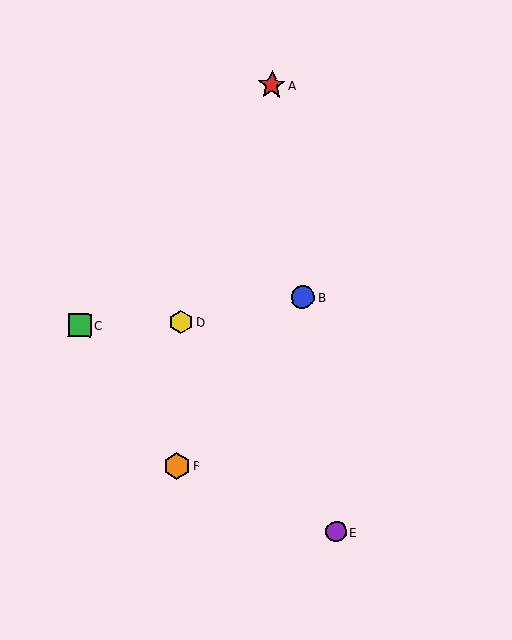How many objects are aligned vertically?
2 objects (D, F) are aligned vertically.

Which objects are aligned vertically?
Objects D, F are aligned vertically.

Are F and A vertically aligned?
No, F is at x≈177 and A is at x≈272.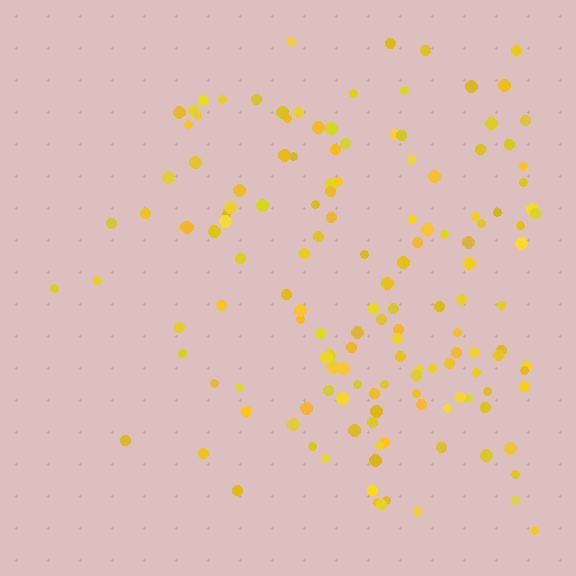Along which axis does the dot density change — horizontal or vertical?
Horizontal.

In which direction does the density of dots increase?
From left to right, with the right side densest.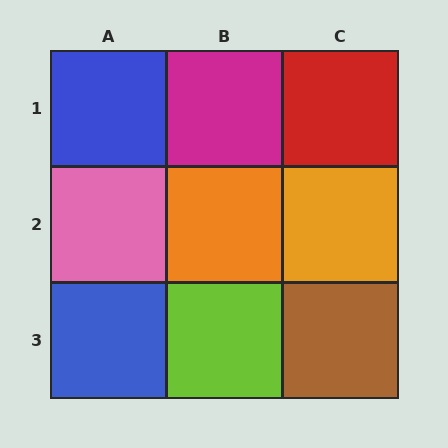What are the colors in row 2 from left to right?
Pink, orange, orange.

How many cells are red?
1 cell is red.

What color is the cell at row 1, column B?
Magenta.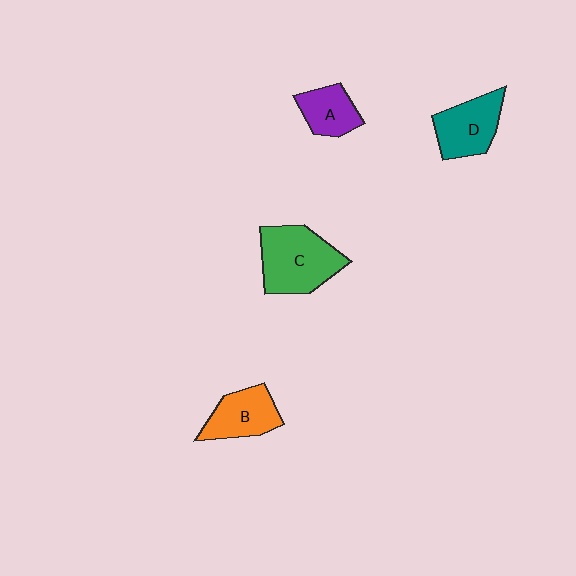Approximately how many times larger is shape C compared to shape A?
Approximately 1.8 times.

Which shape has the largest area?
Shape C (green).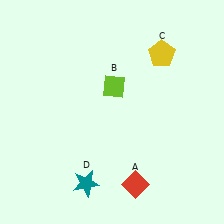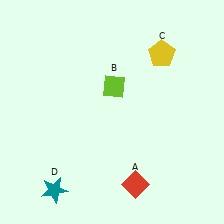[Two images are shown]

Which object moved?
The teal star (D) moved left.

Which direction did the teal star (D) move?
The teal star (D) moved left.